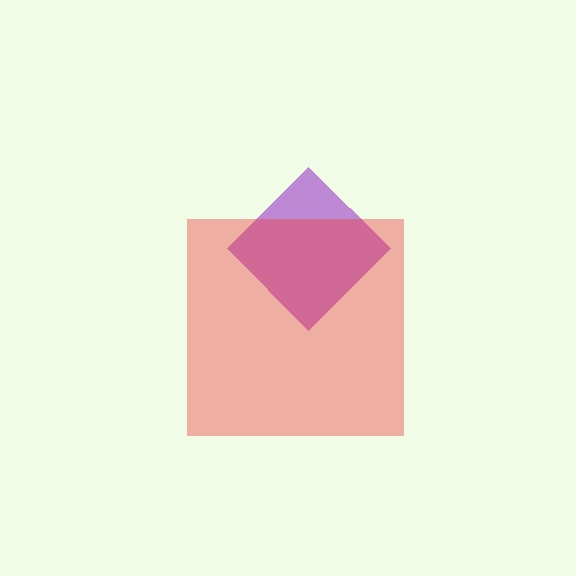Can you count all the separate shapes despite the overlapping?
Yes, there are 2 separate shapes.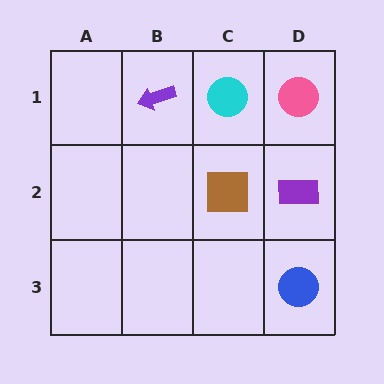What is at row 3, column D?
A blue circle.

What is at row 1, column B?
A purple arrow.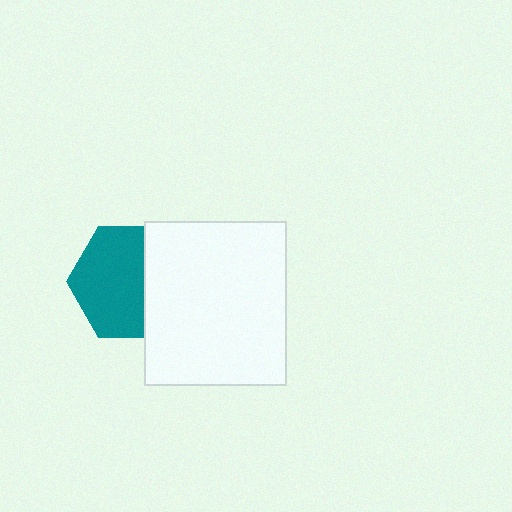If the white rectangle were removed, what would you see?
You would see the complete teal hexagon.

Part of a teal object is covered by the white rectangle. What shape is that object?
It is a hexagon.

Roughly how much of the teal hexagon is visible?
About half of it is visible (roughly 63%).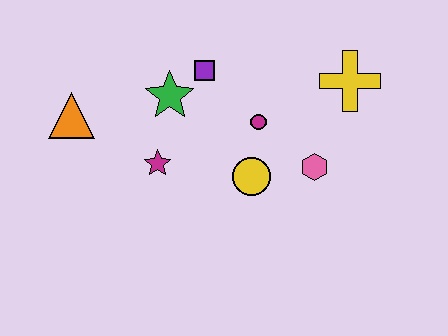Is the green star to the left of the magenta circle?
Yes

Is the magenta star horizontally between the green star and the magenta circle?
No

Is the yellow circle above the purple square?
No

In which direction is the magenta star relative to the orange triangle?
The magenta star is to the right of the orange triangle.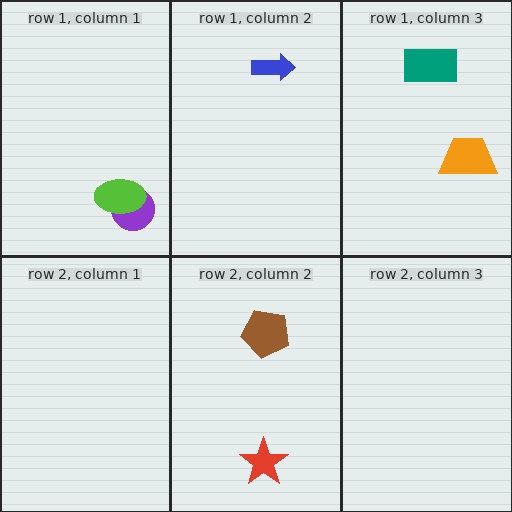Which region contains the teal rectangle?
The row 1, column 3 region.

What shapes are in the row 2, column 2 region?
The red star, the brown pentagon.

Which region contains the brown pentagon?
The row 2, column 2 region.